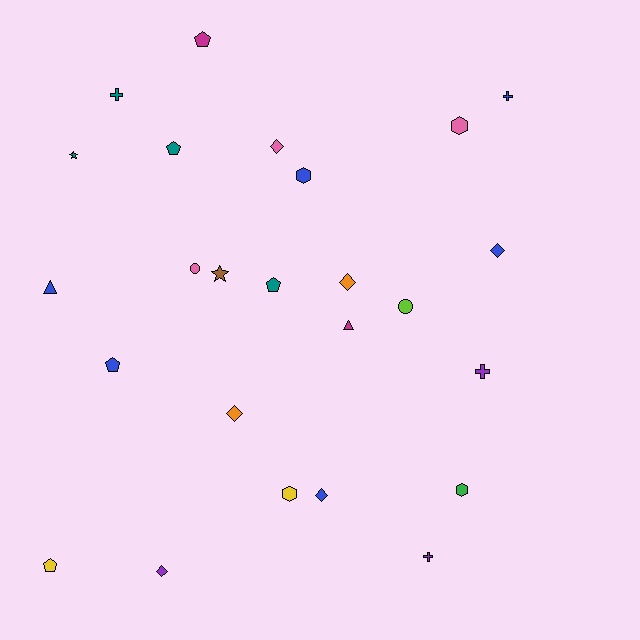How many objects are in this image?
There are 25 objects.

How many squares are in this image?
There are no squares.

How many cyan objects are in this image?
There are no cyan objects.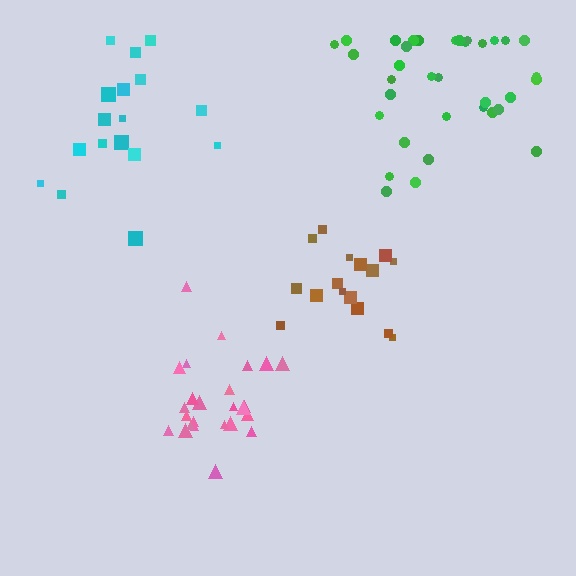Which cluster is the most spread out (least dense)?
Cyan.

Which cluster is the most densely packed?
Pink.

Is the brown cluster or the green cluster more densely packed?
Brown.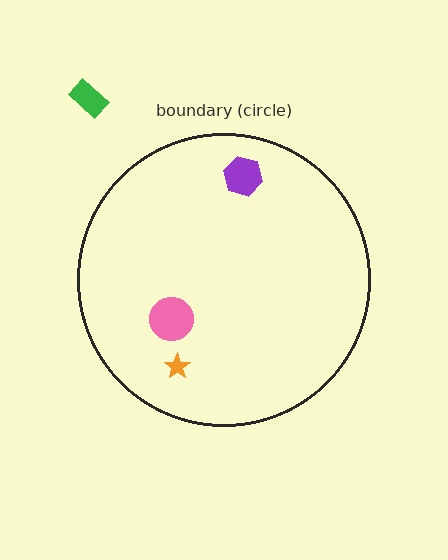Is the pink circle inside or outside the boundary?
Inside.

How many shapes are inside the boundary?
3 inside, 1 outside.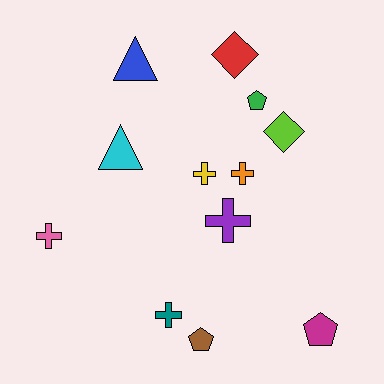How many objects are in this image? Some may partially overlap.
There are 12 objects.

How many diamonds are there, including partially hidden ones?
There are 2 diamonds.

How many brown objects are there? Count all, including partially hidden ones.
There is 1 brown object.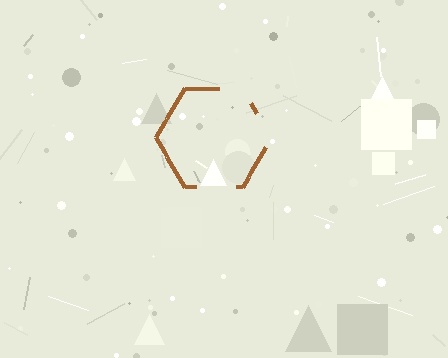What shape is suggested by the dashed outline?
The dashed outline suggests a hexagon.